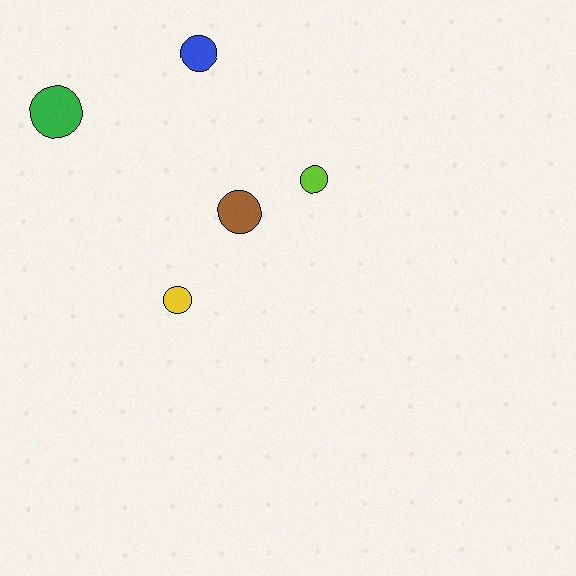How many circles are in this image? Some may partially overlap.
There are 5 circles.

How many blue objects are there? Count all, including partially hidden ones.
There is 1 blue object.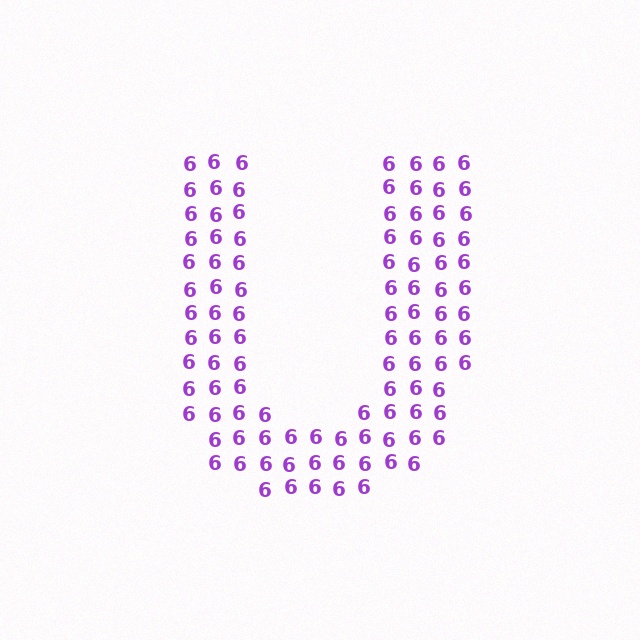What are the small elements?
The small elements are digit 6's.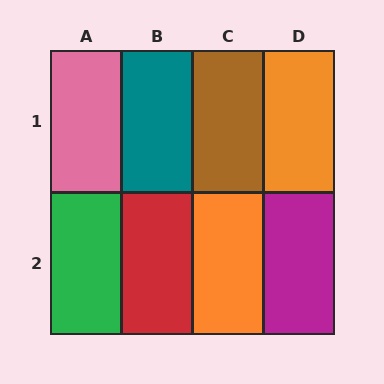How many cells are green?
1 cell is green.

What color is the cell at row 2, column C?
Orange.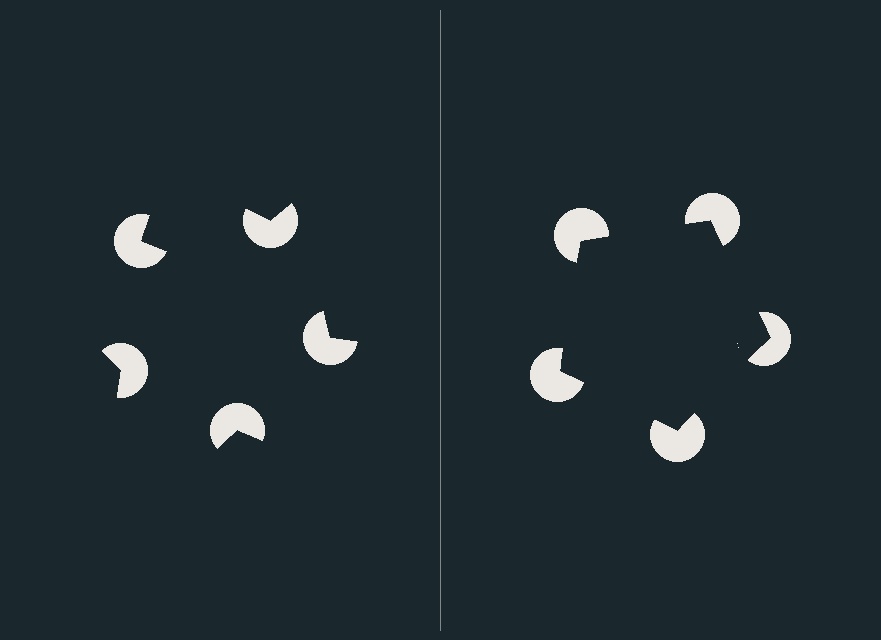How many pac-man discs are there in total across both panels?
10 — 5 on each side.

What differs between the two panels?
The pac-man discs are positioned identically on both sides; only the wedge orientations differ. On the right they align to a pentagon; on the left they are misaligned.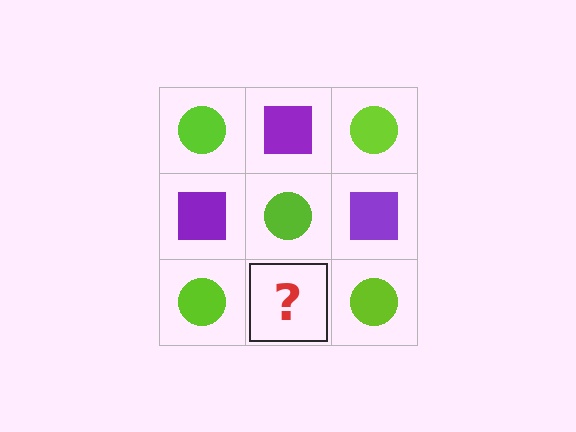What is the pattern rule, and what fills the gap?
The rule is that it alternates lime circle and purple square in a checkerboard pattern. The gap should be filled with a purple square.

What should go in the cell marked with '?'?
The missing cell should contain a purple square.